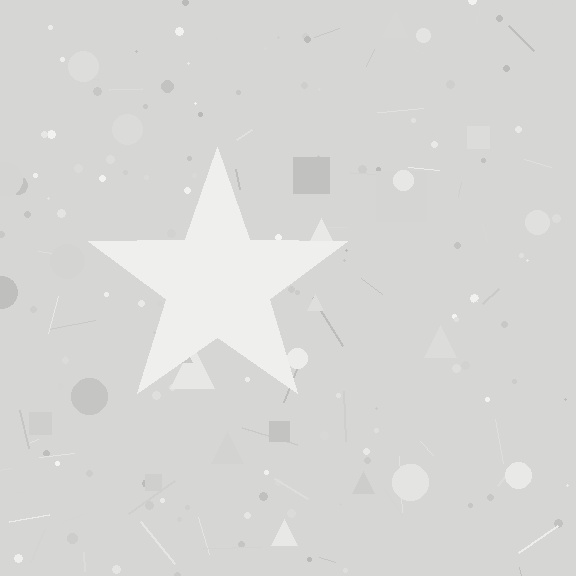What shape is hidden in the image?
A star is hidden in the image.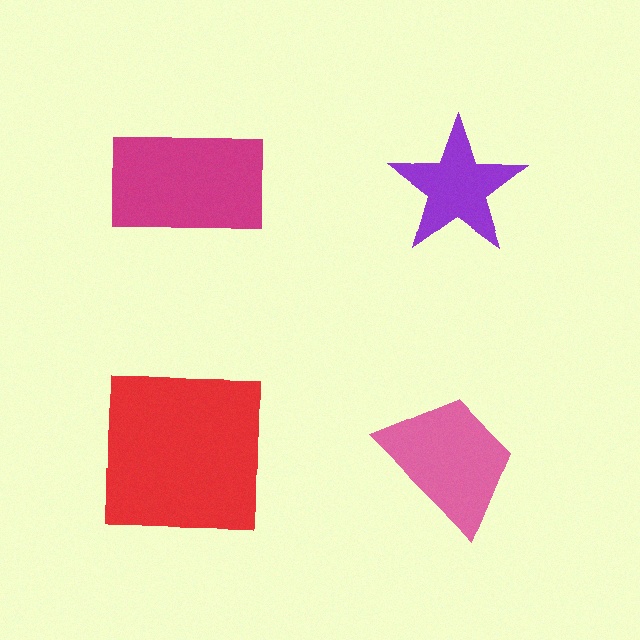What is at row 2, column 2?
A pink trapezoid.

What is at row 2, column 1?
A red square.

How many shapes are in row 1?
2 shapes.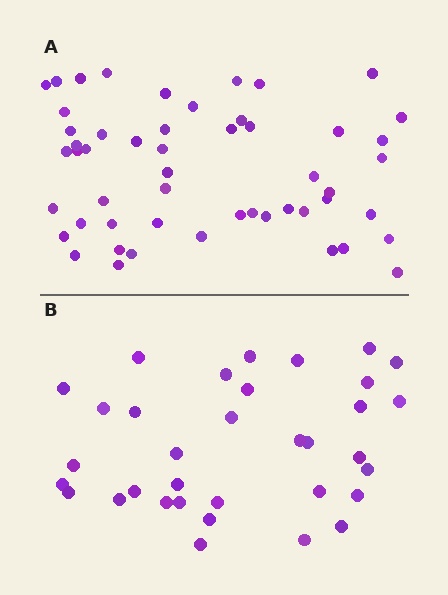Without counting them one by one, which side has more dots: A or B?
Region A (the top region) has more dots.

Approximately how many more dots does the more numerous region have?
Region A has approximately 20 more dots than region B.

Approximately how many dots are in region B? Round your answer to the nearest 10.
About 30 dots. (The exact count is 34, which rounds to 30.)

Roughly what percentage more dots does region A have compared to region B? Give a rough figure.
About 55% more.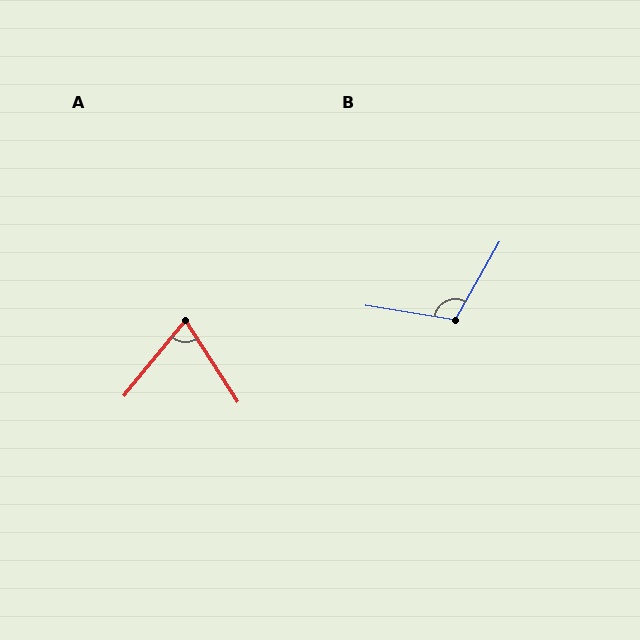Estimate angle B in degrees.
Approximately 110 degrees.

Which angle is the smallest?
A, at approximately 72 degrees.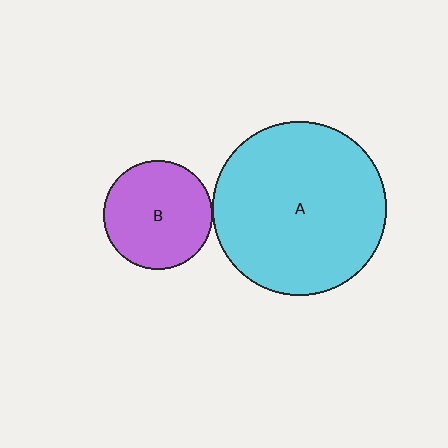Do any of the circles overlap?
No, none of the circles overlap.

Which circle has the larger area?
Circle A (cyan).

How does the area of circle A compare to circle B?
Approximately 2.6 times.